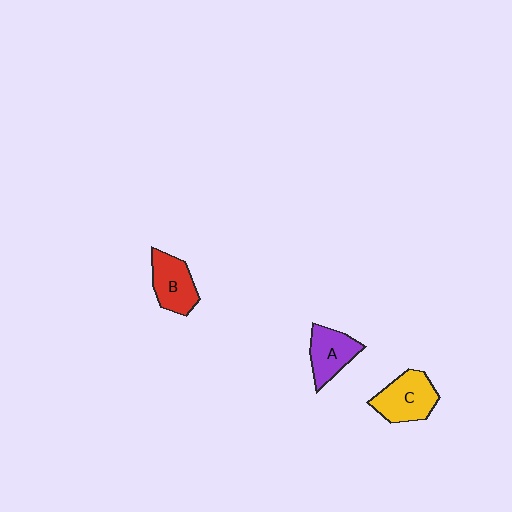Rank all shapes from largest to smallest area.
From largest to smallest: C (yellow), B (red), A (purple).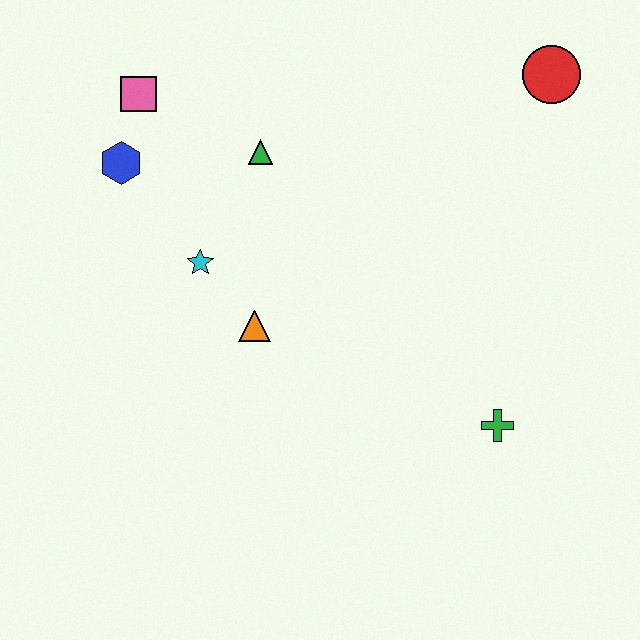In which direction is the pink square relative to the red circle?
The pink square is to the left of the red circle.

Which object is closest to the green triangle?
The cyan star is closest to the green triangle.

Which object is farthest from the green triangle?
The green cross is farthest from the green triangle.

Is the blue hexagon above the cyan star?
Yes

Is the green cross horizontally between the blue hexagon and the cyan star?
No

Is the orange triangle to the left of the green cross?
Yes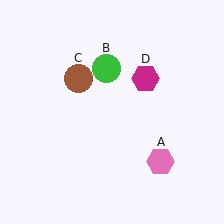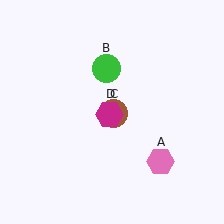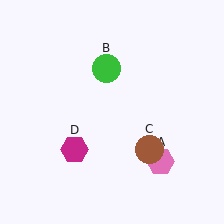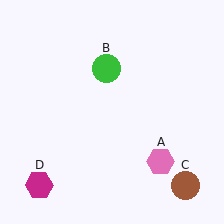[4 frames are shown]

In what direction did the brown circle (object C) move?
The brown circle (object C) moved down and to the right.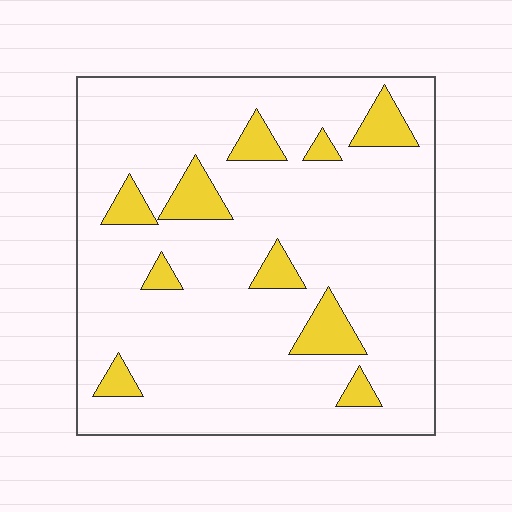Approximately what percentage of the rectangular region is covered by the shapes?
Approximately 15%.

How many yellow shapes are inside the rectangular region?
10.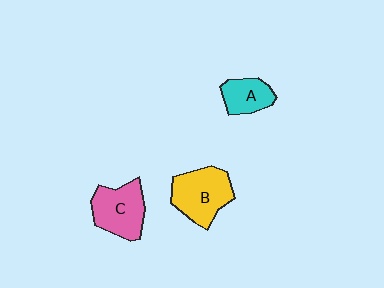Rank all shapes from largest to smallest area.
From largest to smallest: B (yellow), C (pink), A (cyan).